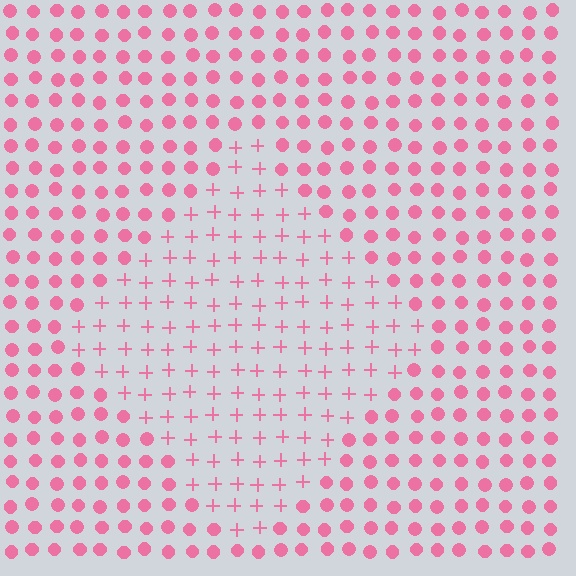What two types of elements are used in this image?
The image uses plus signs inside the diamond region and circles outside it.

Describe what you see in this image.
The image is filled with small pink elements arranged in a uniform grid. A diamond-shaped region contains plus signs, while the surrounding area contains circles. The boundary is defined purely by the change in element shape.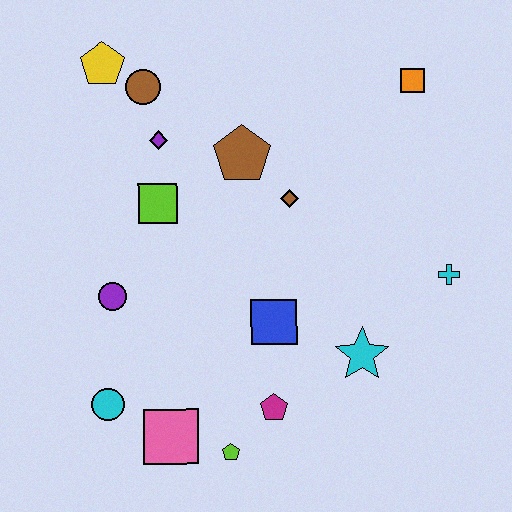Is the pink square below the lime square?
Yes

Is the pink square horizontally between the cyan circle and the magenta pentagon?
Yes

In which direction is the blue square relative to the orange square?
The blue square is below the orange square.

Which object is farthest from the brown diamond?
The cyan circle is farthest from the brown diamond.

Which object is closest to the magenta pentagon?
The lime pentagon is closest to the magenta pentagon.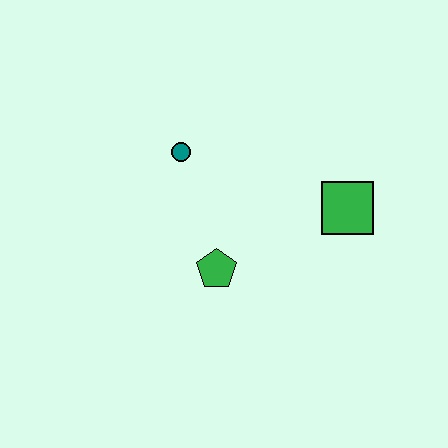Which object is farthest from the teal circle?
The green square is farthest from the teal circle.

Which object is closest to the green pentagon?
The teal circle is closest to the green pentagon.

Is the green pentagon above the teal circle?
No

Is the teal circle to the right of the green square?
No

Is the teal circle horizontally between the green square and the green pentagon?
No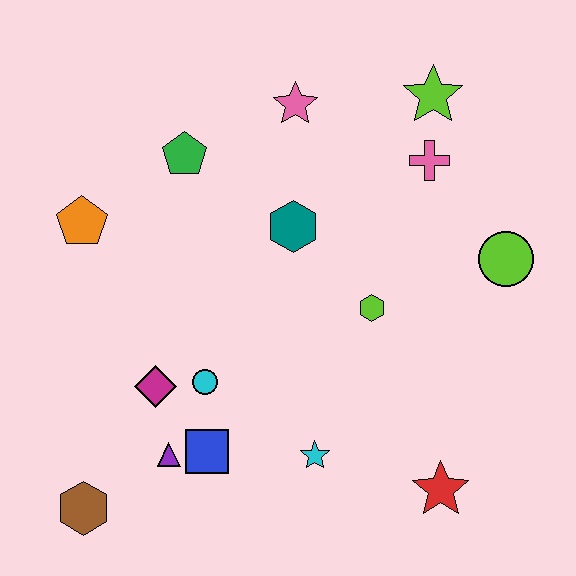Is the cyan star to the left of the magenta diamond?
No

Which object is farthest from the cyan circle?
The lime star is farthest from the cyan circle.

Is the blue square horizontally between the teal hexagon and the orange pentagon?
Yes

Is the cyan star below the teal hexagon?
Yes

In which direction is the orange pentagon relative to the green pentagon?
The orange pentagon is to the left of the green pentagon.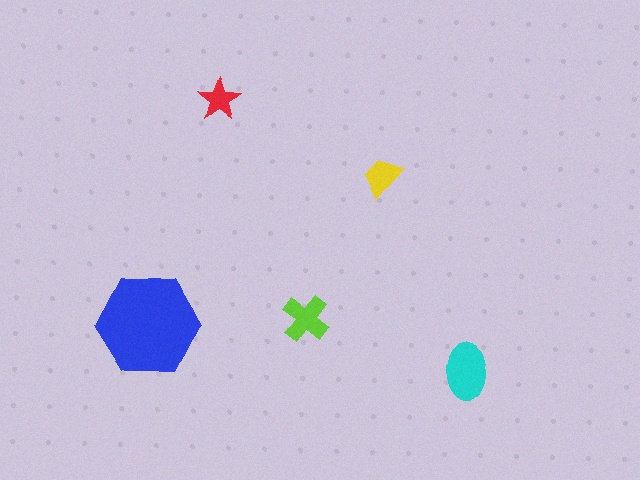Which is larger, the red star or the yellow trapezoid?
The yellow trapezoid.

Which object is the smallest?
The red star.